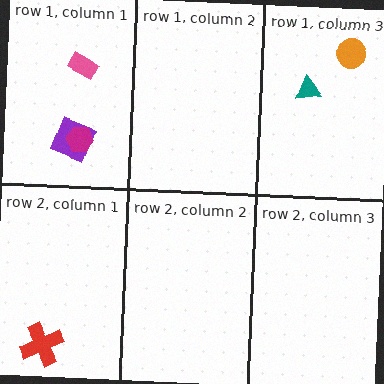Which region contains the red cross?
The row 2, column 1 region.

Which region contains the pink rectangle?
The row 1, column 1 region.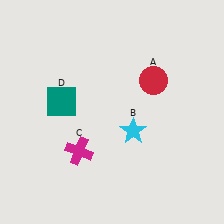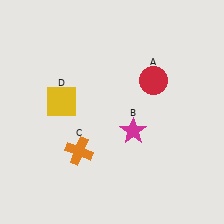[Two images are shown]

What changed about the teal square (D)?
In Image 1, D is teal. In Image 2, it changed to yellow.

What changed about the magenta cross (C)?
In Image 1, C is magenta. In Image 2, it changed to orange.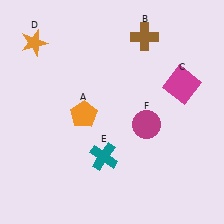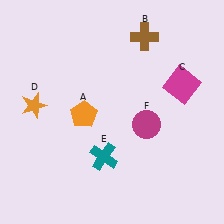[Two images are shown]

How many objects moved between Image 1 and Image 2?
1 object moved between the two images.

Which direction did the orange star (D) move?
The orange star (D) moved down.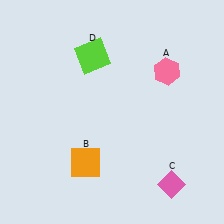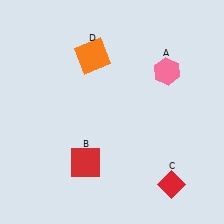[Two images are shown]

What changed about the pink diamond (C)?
In Image 1, C is pink. In Image 2, it changed to red.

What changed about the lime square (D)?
In Image 1, D is lime. In Image 2, it changed to orange.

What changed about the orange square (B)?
In Image 1, B is orange. In Image 2, it changed to red.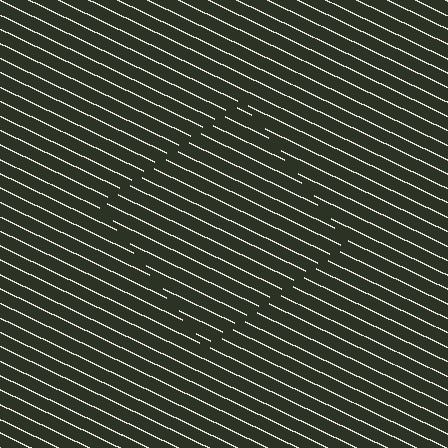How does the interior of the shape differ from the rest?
The interior of the shape contains the same grating, shifted by half a period — the contour is defined by the phase discontinuity where line-ends from the inner and outer gratings abut.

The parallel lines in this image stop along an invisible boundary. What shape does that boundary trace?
An illusory square. The interior of the shape contains the same grating, shifted by half a period — the contour is defined by the phase discontinuity where line-ends from the inner and outer gratings abut.